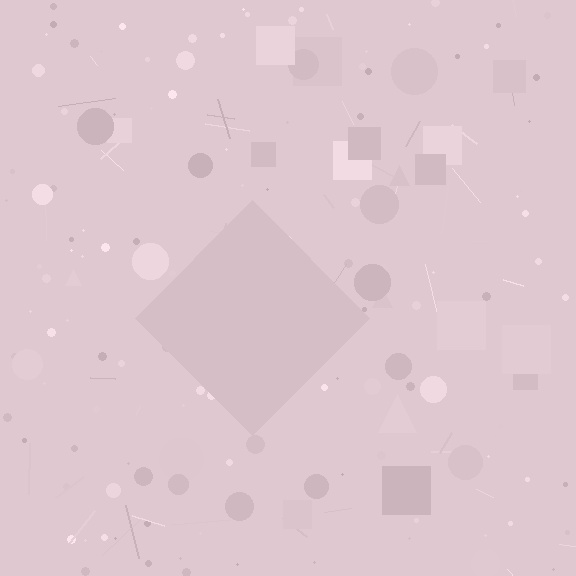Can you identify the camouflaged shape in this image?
The camouflaged shape is a diamond.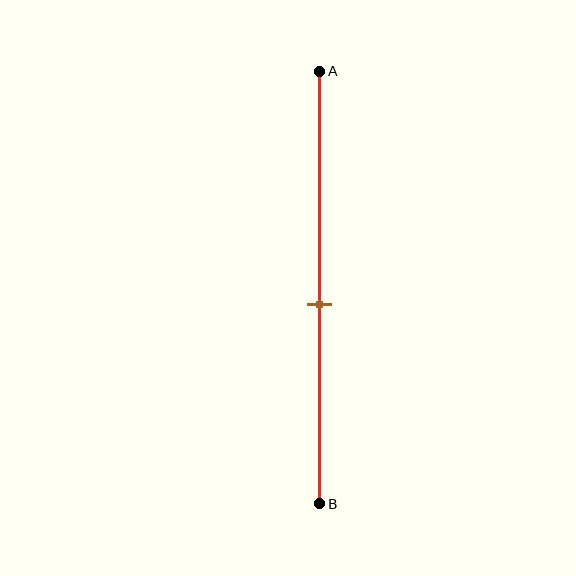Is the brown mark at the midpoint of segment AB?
No, the mark is at about 55% from A, not at the 50% midpoint.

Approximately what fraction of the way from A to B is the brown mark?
The brown mark is approximately 55% of the way from A to B.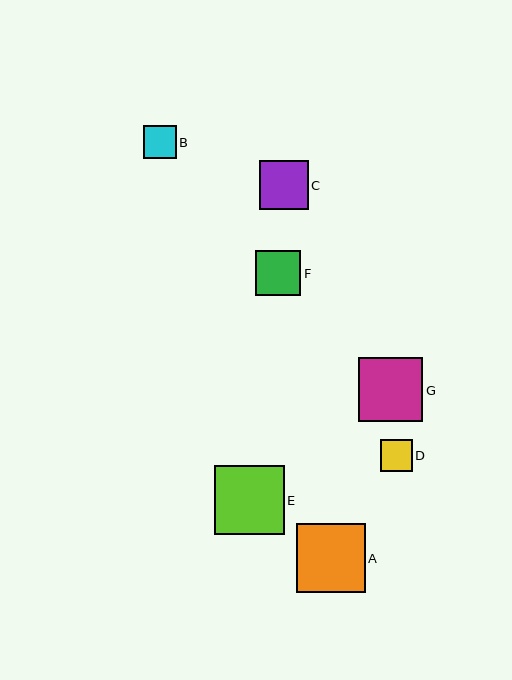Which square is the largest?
Square E is the largest with a size of approximately 69 pixels.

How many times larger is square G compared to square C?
Square G is approximately 1.3 times the size of square C.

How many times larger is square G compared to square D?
Square G is approximately 2.0 times the size of square D.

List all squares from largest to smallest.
From largest to smallest: E, A, G, C, F, B, D.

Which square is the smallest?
Square D is the smallest with a size of approximately 32 pixels.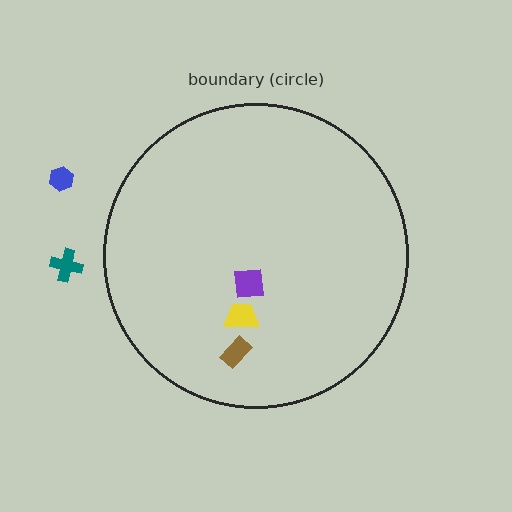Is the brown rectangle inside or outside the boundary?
Inside.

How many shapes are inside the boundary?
3 inside, 2 outside.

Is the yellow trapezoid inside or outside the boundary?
Inside.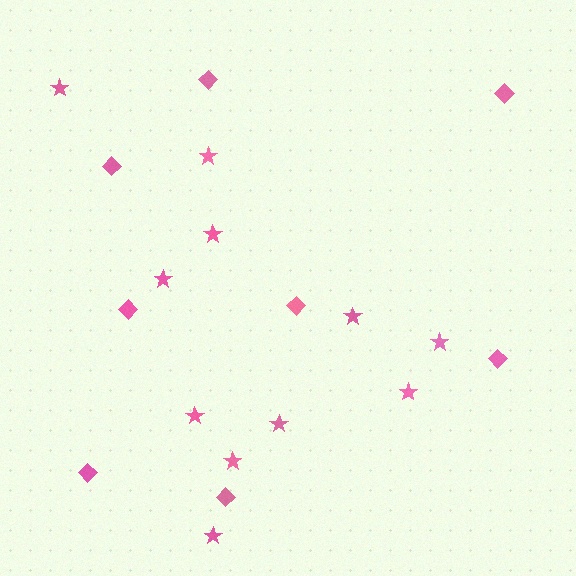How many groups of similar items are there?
There are 2 groups: one group of stars (11) and one group of diamonds (8).